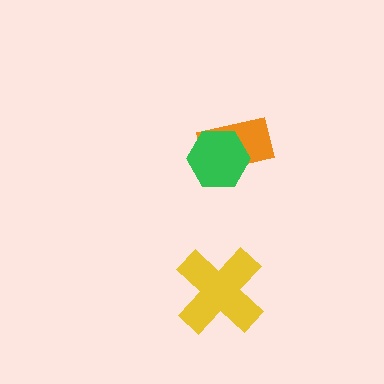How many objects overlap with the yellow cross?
0 objects overlap with the yellow cross.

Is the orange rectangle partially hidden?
Yes, it is partially covered by another shape.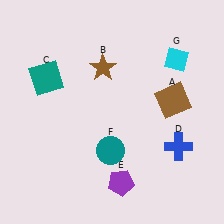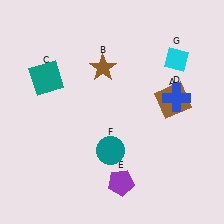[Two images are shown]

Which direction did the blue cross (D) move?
The blue cross (D) moved up.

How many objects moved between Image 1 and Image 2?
1 object moved between the two images.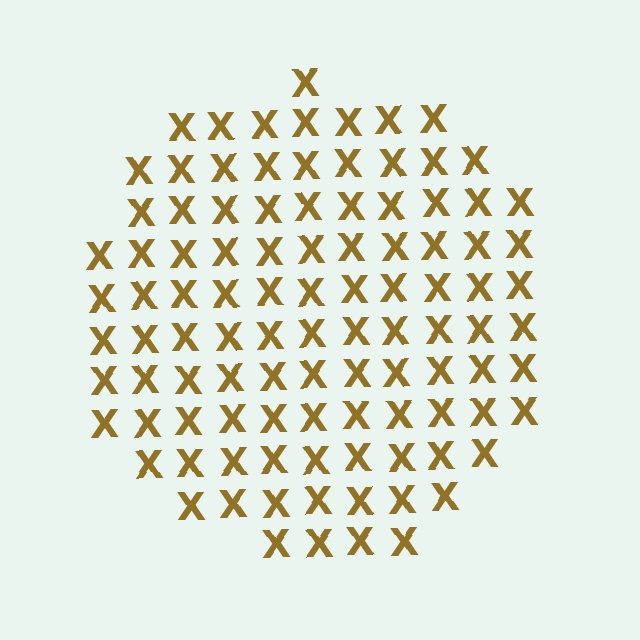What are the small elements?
The small elements are letter X's.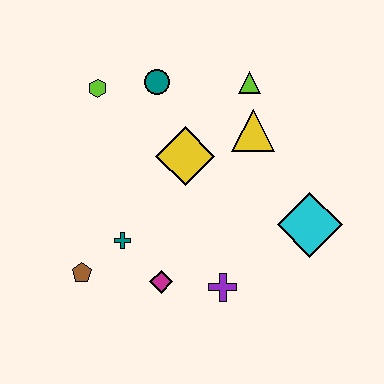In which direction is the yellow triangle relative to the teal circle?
The yellow triangle is to the right of the teal circle.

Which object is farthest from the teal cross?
The lime triangle is farthest from the teal cross.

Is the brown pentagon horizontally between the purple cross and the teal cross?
No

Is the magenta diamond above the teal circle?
No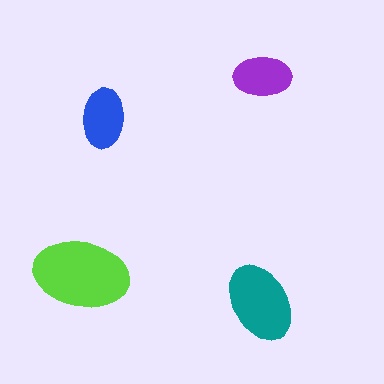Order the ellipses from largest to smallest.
the lime one, the teal one, the blue one, the purple one.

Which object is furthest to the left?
The lime ellipse is leftmost.